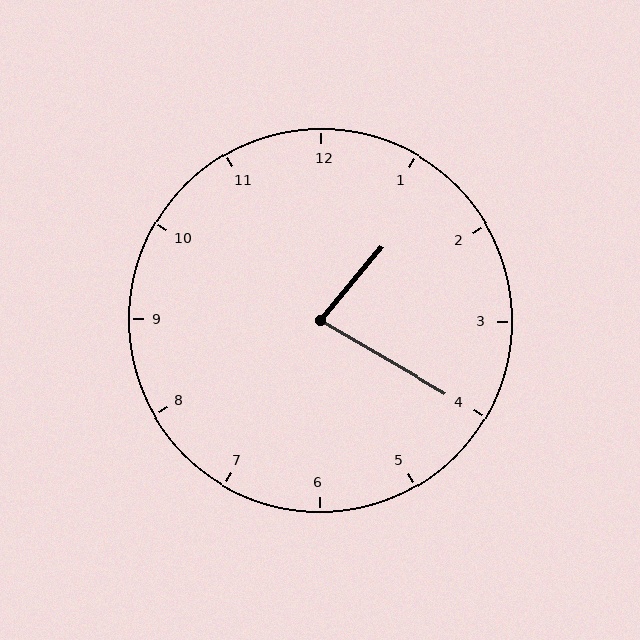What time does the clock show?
1:20.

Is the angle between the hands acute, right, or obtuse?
It is acute.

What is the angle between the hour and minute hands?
Approximately 80 degrees.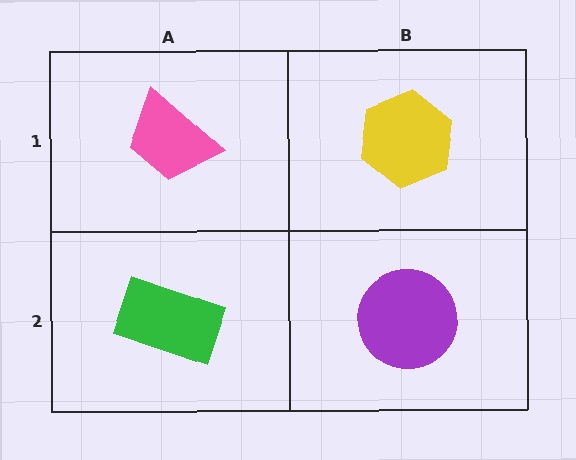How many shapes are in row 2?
2 shapes.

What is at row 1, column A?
A pink trapezoid.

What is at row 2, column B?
A purple circle.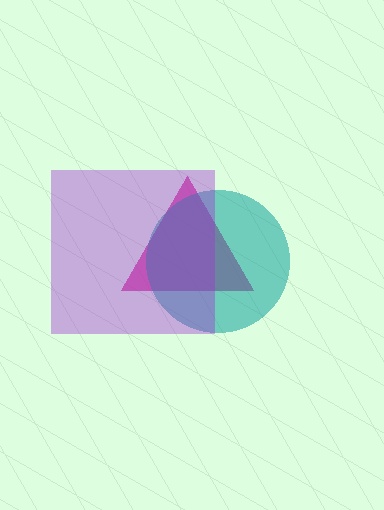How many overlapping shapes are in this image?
There are 3 overlapping shapes in the image.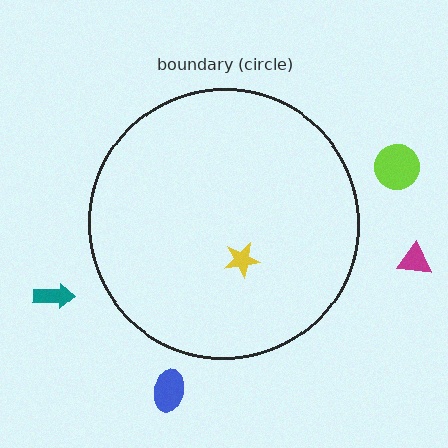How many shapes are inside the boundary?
1 inside, 4 outside.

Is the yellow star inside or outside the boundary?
Inside.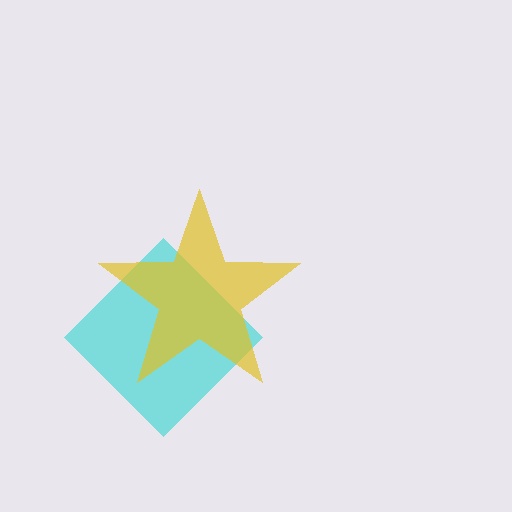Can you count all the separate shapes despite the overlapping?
Yes, there are 2 separate shapes.